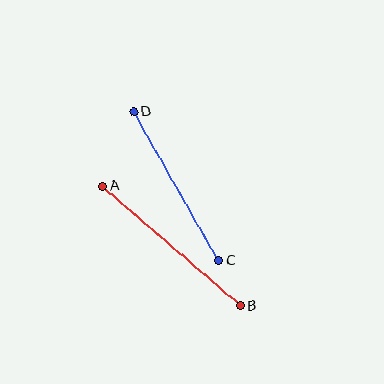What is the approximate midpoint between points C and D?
The midpoint is at approximately (176, 186) pixels.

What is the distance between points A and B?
The distance is approximately 182 pixels.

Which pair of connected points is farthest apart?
Points A and B are farthest apart.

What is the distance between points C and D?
The distance is approximately 171 pixels.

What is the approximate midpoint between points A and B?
The midpoint is at approximately (171, 246) pixels.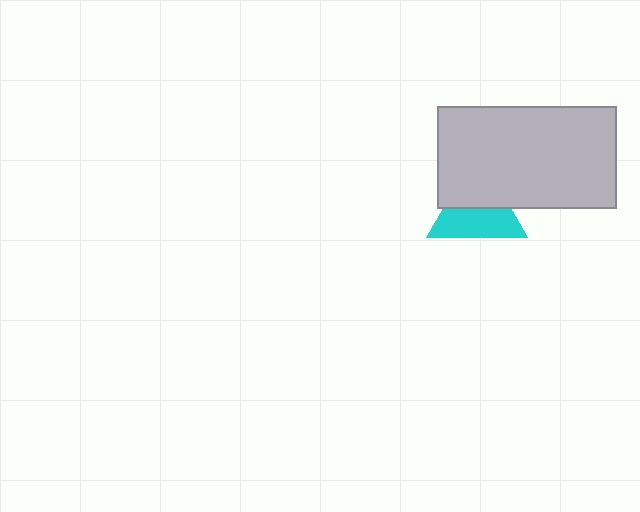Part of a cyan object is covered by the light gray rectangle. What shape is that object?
It is a triangle.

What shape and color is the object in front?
The object in front is a light gray rectangle.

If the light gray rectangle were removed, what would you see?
You would see the complete cyan triangle.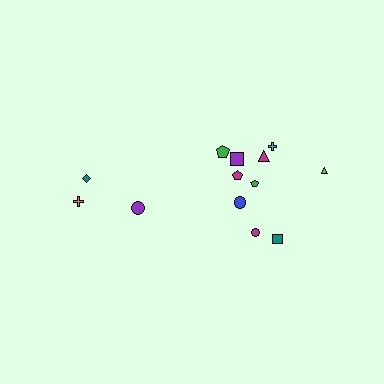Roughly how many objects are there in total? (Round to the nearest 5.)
Roughly 15 objects in total.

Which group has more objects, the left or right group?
The right group.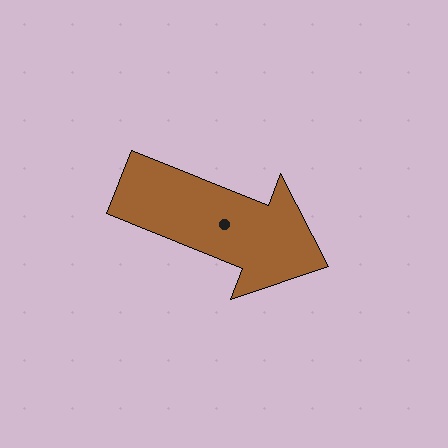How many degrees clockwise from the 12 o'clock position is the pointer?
Approximately 112 degrees.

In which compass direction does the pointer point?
East.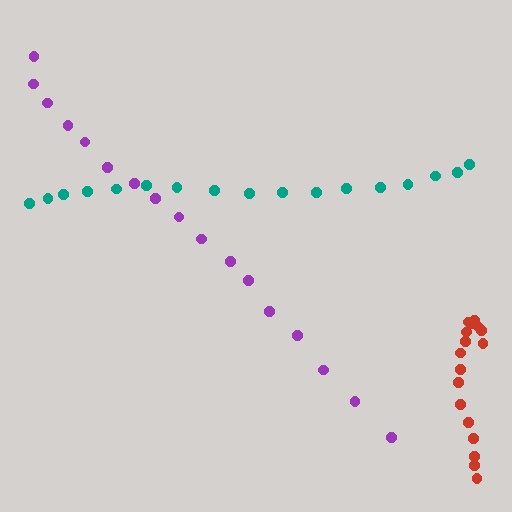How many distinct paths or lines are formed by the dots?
There are 3 distinct paths.